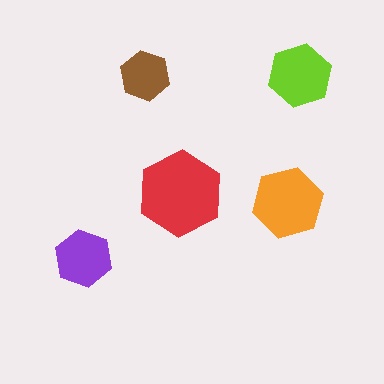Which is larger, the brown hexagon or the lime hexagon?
The lime one.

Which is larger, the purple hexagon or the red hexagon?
The red one.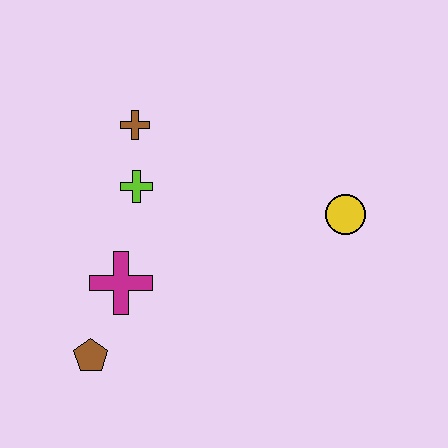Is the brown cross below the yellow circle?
No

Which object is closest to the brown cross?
The lime cross is closest to the brown cross.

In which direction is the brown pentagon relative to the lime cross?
The brown pentagon is below the lime cross.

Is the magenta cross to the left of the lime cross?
Yes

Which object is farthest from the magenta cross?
The yellow circle is farthest from the magenta cross.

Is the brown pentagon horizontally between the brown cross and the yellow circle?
No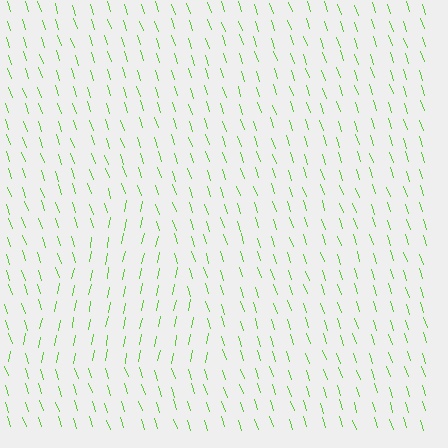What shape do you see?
I see a triangle.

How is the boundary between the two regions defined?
The boundary is defined purely by a change in line orientation (approximately 30 degrees difference). All lines are the same color and thickness.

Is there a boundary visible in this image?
Yes, there is a texture boundary formed by a change in line orientation.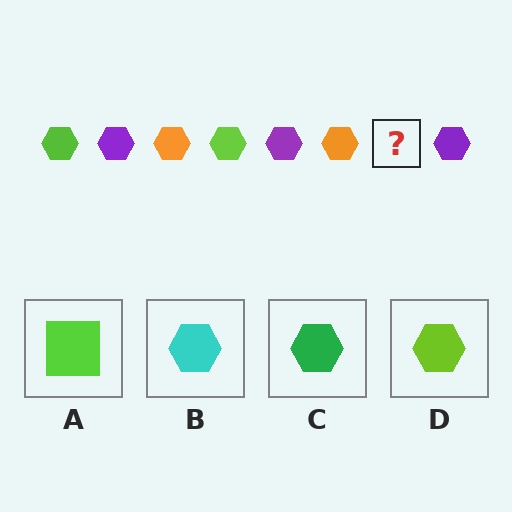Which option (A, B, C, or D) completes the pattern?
D.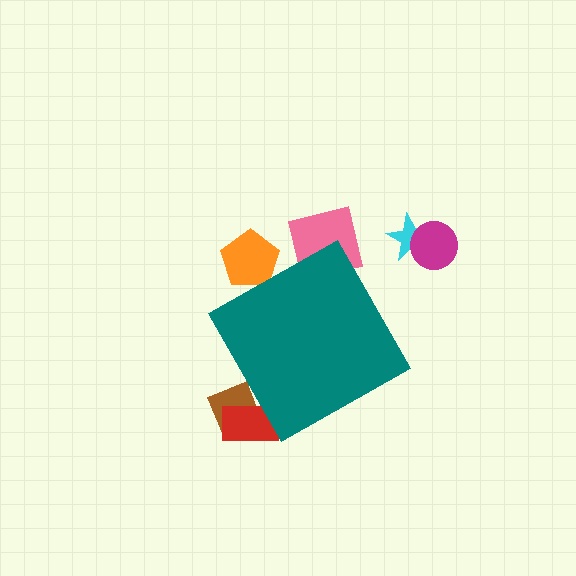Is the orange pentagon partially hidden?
Yes, the orange pentagon is partially hidden behind the teal diamond.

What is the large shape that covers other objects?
A teal diamond.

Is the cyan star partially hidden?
No, the cyan star is fully visible.